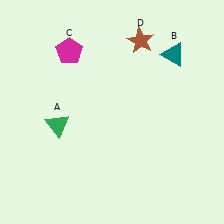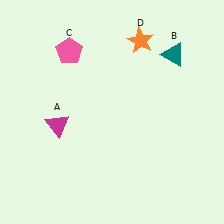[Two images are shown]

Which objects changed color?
A changed from green to magenta. C changed from magenta to pink. D changed from brown to orange.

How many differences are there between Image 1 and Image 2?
There are 3 differences between the two images.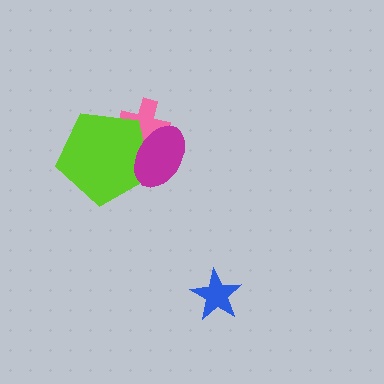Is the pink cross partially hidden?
Yes, it is partially covered by another shape.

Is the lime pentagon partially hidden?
Yes, it is partially covered by another shape.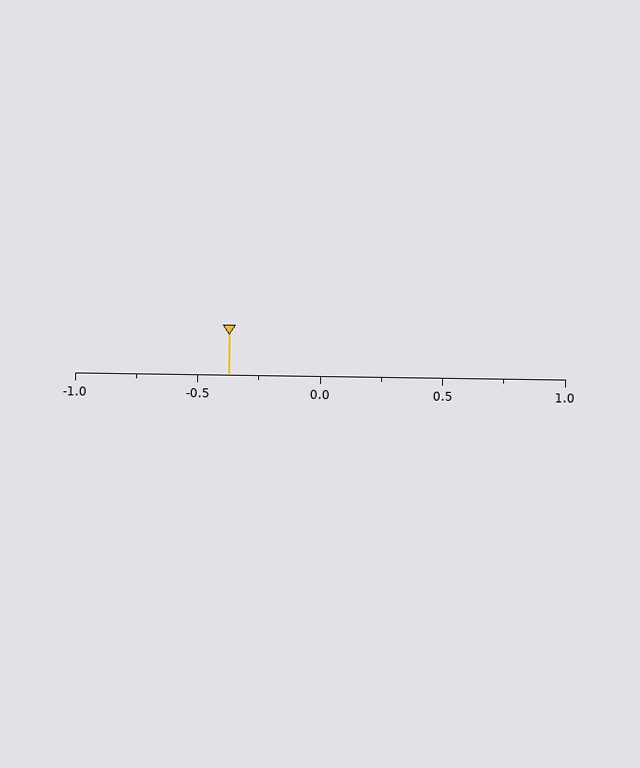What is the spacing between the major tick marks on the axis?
The major ticks are spaced 0.5 apart.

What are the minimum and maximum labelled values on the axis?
The axis runs from -1.0 to 1.0.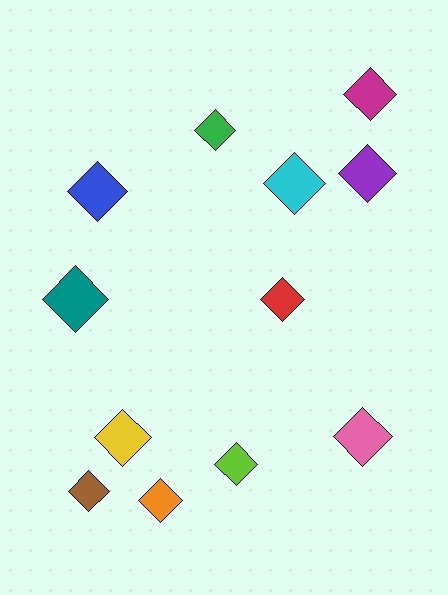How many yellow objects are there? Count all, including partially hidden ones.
There is 1 yellow object.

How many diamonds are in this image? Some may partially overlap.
There are 12 diamonds.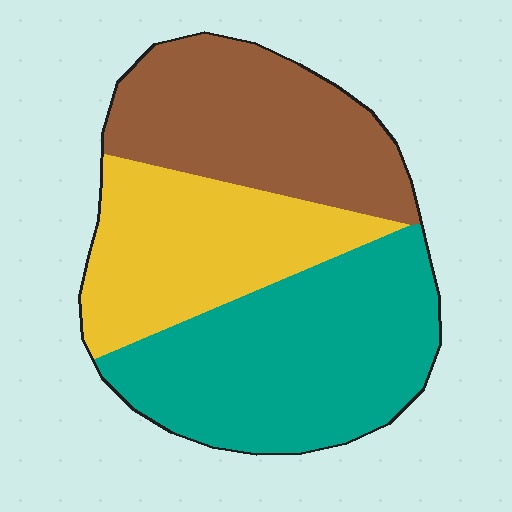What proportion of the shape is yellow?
Yellow takes up about one quarter (1/4) of the shape.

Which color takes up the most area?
Teal, at roughly 40%.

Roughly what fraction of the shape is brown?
Brown covers 31% of the shape.